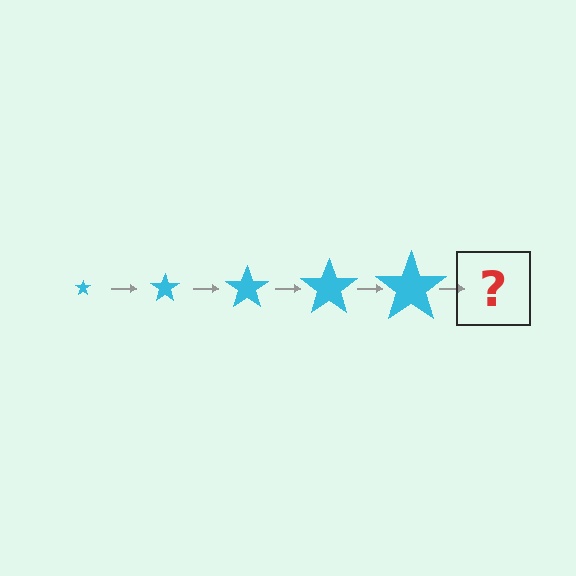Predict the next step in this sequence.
The next step is a cyan star, larger than the previous one.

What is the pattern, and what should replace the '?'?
The pattern is that the star gets progressively larger each step. The '?' should be a cyan star, larger than the previous one.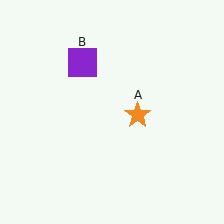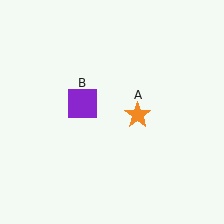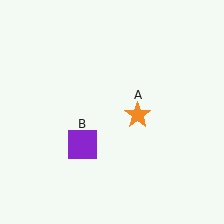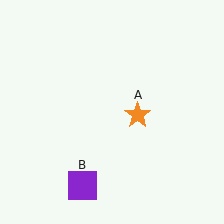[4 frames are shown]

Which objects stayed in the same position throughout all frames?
Orange star (object A) remained stationary.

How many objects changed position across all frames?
1 object changed position: purple square (object B).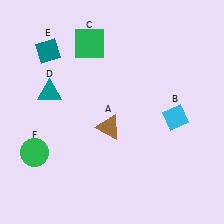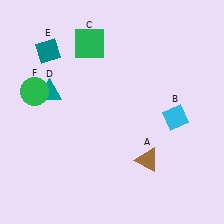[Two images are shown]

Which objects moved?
The objects that moved are: the brown triangle (A), the green circle (F).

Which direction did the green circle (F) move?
The green circle (F) moved up.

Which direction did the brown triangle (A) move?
The brown triangle (A) moved right.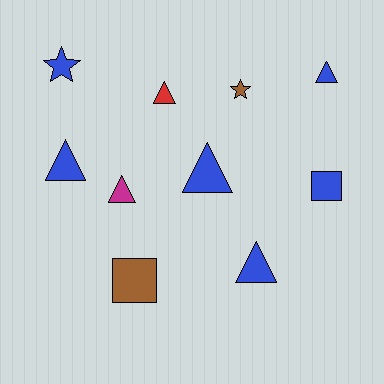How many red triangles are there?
There is 1 red triangle.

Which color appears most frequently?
Blue, with 6 objects.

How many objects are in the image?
There are 10 objects.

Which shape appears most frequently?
Triangle, with 6 objects.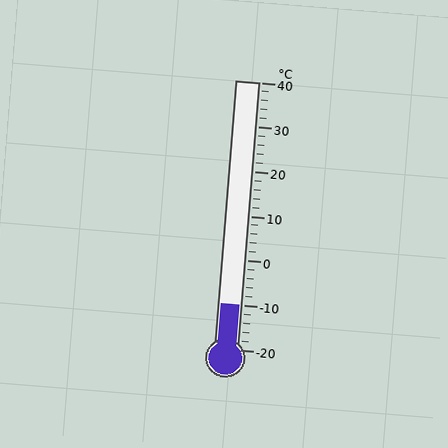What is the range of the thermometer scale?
The thermometer scale ranges from -20°C to 40°C.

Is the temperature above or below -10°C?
The temperature is at -10°C.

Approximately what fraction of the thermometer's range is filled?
The thermometer is filled to approximately 15% of its range.